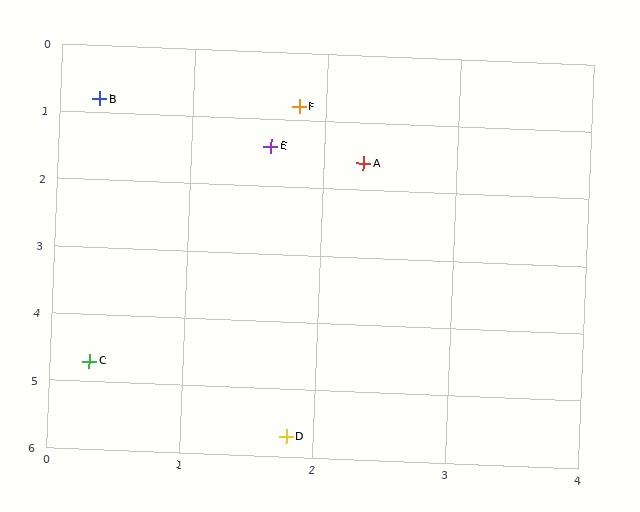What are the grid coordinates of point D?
Point D is at approximately (1.8, 5.7).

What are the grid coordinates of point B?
Point B is at approximately (0.3, 0.8).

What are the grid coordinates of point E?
Point E is at approximately (1.6, 1.4).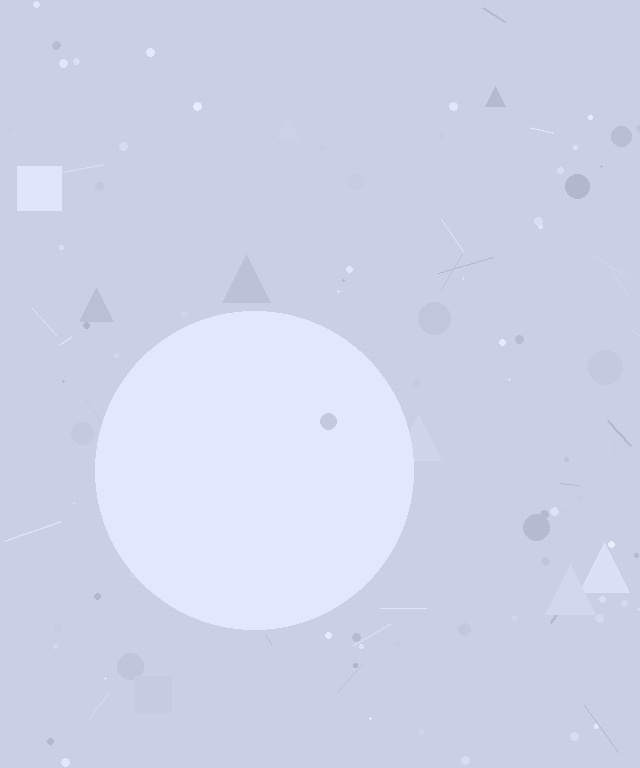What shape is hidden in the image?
A circle is hidden in the image.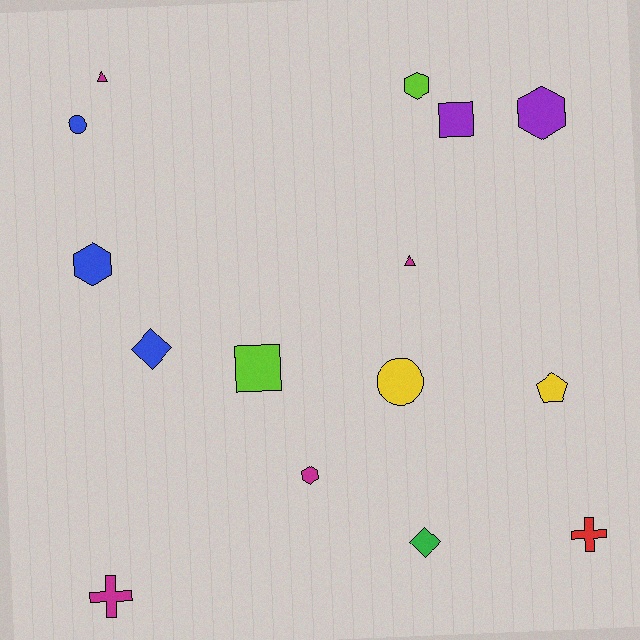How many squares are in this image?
There are 2 squares.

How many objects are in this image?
There are 15 objects.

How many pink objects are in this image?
There are no pink objects.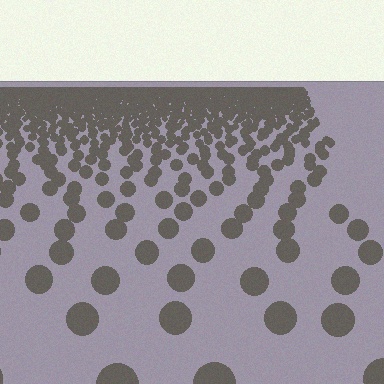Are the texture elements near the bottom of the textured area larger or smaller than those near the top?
Larger. Near the bottom, elements are closer to the viewer and appear at a bigger on-screen size.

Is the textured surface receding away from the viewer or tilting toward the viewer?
The surface is receding away from the viewer. Texture elements get smaller and denser toward the top.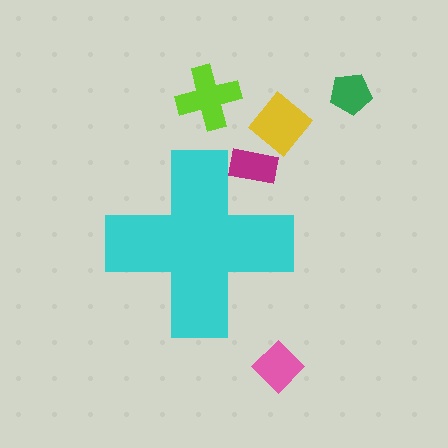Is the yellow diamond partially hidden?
No, the yellow diamond is fully visible.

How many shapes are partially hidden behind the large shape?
1 shape is partially hidden.